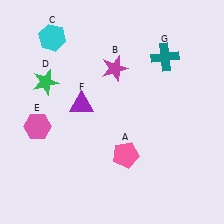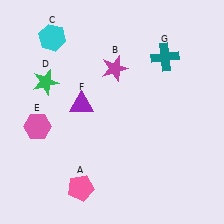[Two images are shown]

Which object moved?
The pink pentagon (A) moved left.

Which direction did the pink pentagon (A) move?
The pink pentagon (A) moved left.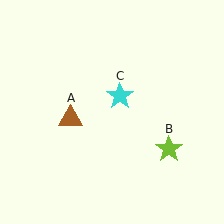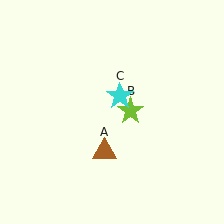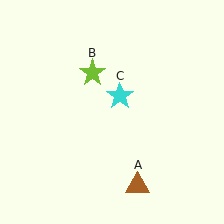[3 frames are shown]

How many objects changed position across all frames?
2 objects changed position: brown triangle (object A), lime star (object B).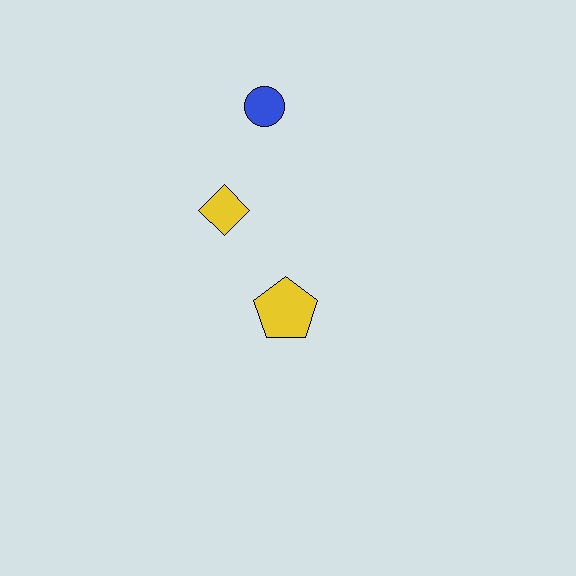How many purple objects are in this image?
There are no purple objects.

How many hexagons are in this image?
There are no hexagons.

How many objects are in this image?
There are 3 objects.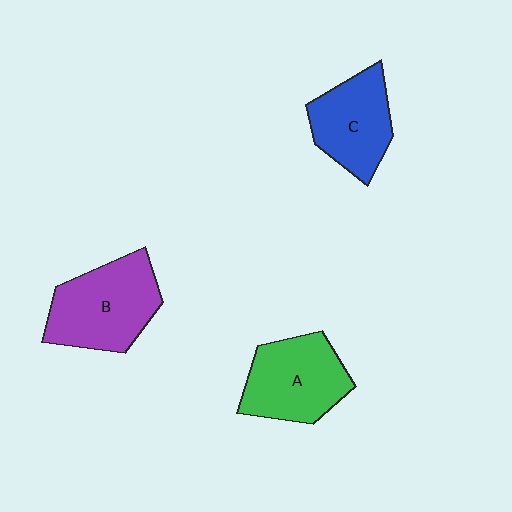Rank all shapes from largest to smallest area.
From largest to smallest: B (purple), A (green), C (blue).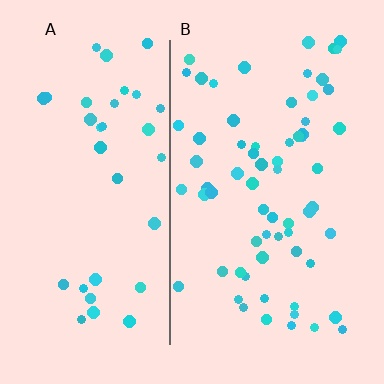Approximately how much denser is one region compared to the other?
Approximately 1.8× — region B over region A.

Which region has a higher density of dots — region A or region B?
B (the right).